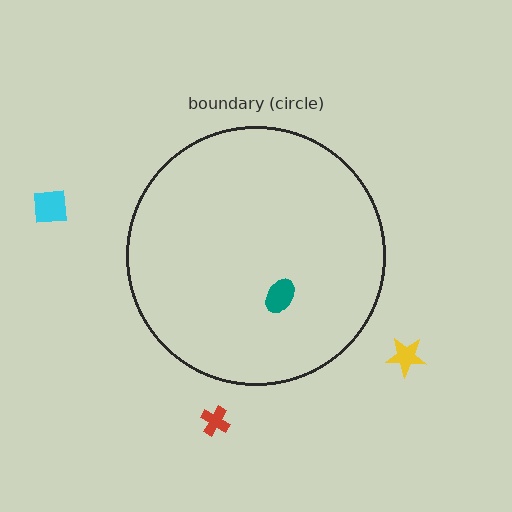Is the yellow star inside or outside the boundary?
Outside.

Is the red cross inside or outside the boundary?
Outside.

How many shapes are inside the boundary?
1 inside, 3 outside.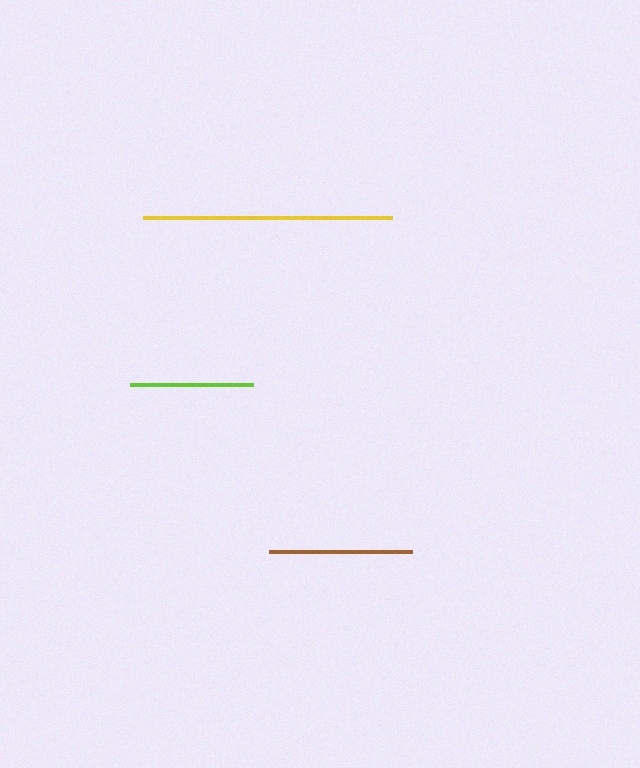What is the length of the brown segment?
The brown segment is approximately 143 pixels long.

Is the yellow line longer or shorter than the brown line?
The yellow line is longer than the brown line.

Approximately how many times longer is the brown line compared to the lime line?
The brown line is approximately 1.2 times the length of the lime line.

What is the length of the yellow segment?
The yellow segment is approximately 249 pixels long.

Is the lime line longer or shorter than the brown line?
The brown line is longer than the lime line.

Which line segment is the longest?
The yellow line is the longest at approximately 249 pixels.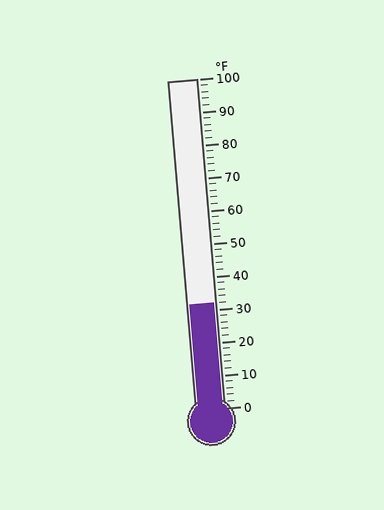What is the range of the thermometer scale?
The thermometer scale ranges from 0°F to 100°F.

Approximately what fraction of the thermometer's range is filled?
The thermometer is filled to approximately 30% of its range.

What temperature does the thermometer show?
The thermometer shows approximately 32°F.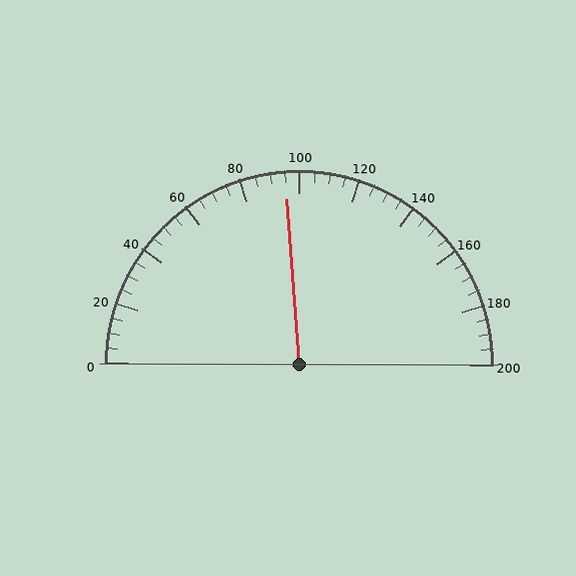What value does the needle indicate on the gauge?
The needle indicates approximately 95.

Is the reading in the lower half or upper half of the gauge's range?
The reading is in the lower half of the range (0 to 200).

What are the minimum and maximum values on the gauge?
The gauge ranges from 0 to 200.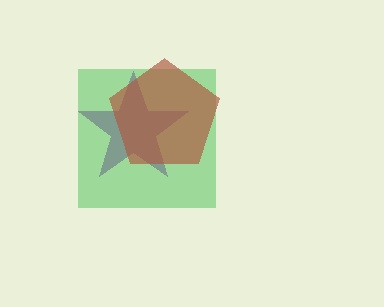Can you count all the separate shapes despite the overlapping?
Yes, there are 3 separate shapes.